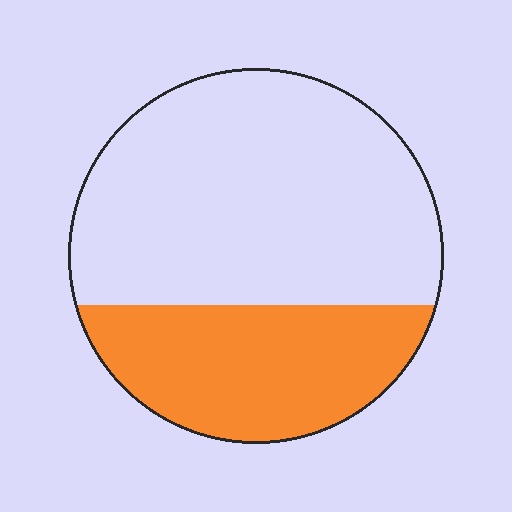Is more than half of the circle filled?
No.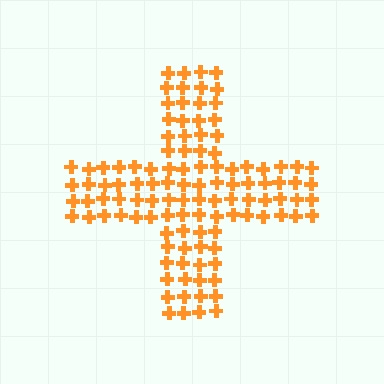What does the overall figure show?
The overall figure shows a cross.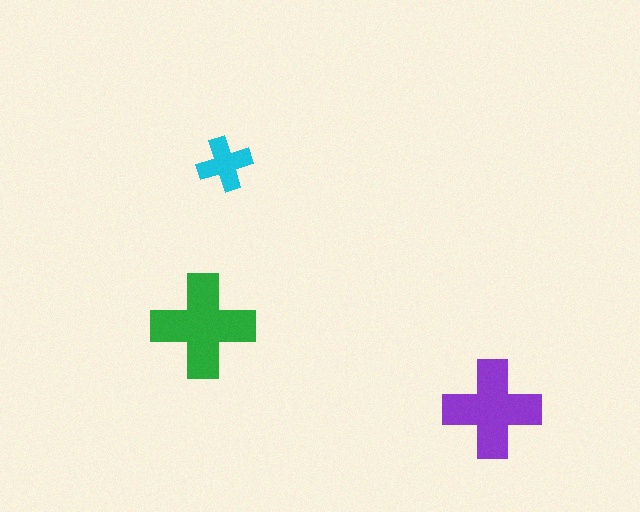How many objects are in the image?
There are 3 objects in the image.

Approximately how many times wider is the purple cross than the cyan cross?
About 2 times wider.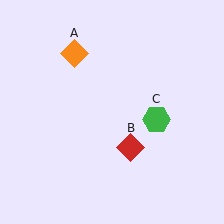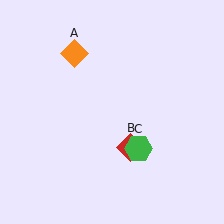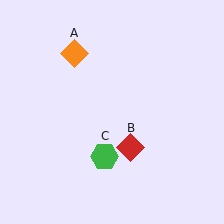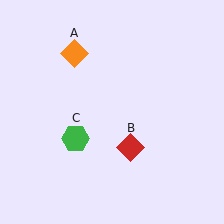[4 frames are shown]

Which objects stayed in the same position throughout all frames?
Orange diamond (object A) and red diamond (object B) remained stationary.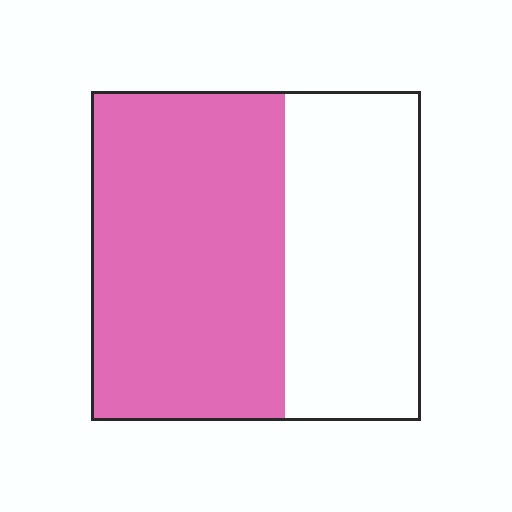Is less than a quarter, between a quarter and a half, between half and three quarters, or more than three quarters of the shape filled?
Between half and three quarters.